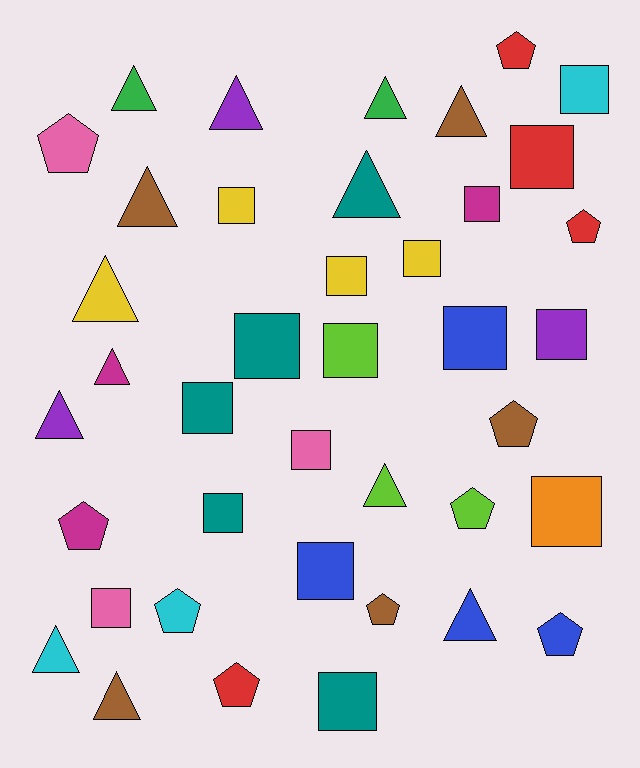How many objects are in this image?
There are 40 objects.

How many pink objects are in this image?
There are 3 pink objects.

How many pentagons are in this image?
There are 10 pentagons.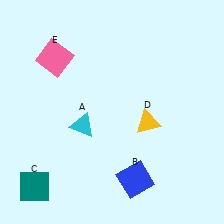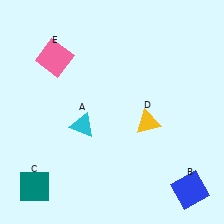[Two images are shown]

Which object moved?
The blue square (B) moved right.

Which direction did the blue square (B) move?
The blue square (B) moved right.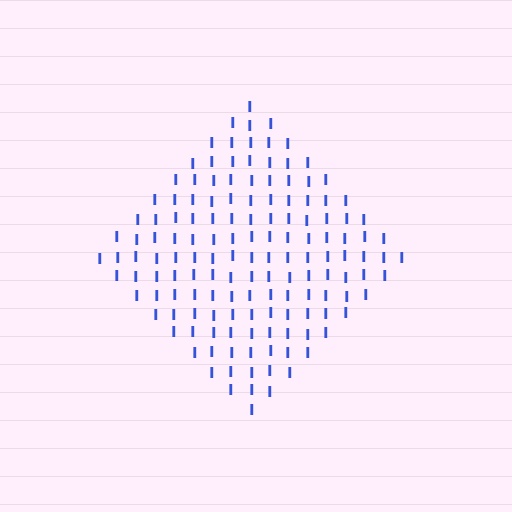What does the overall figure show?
The overall figure shows a diamond.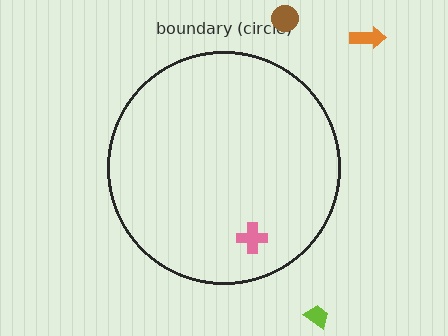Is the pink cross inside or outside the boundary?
Inside.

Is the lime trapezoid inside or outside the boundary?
Outside.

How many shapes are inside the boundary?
1 inside, 3 outside.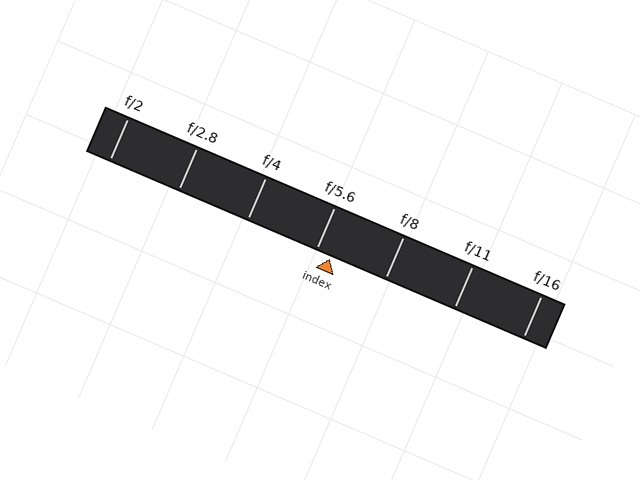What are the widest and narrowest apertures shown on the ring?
The widest aperture shown is f/2 and the narrowest is f/16.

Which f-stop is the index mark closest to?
The index mark is closest to f/5.6.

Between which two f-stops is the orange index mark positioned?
The index mark is between f/5.6 and f/8.